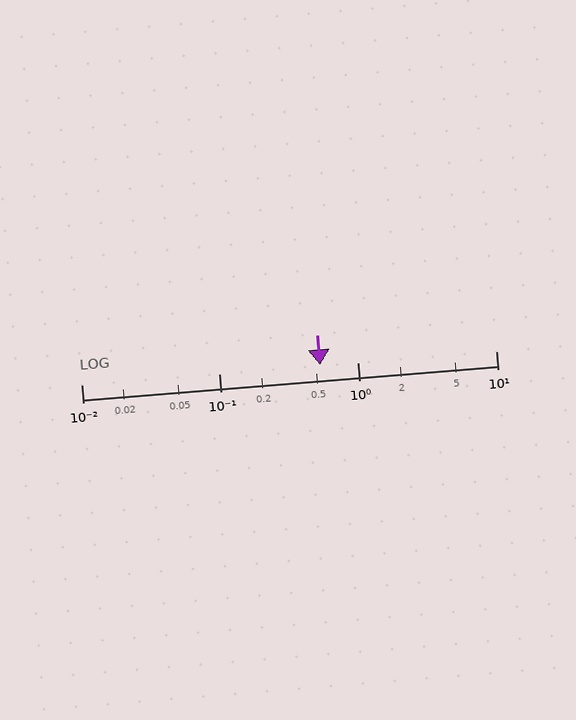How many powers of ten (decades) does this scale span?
The scale spans 3 decades, from 0.01 to 10.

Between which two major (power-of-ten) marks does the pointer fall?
The pointer is between 0.1 and 1.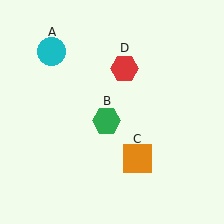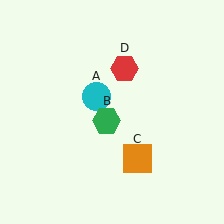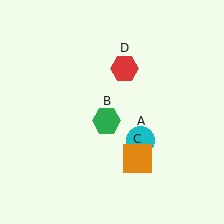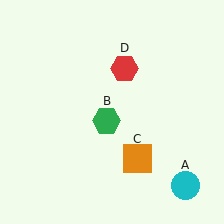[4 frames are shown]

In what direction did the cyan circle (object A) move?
The cyan circle (object A) moved down and to the right.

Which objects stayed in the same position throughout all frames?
Green hexagon (object B) and orange square (object C) and red hexagon (object D) remained stationary.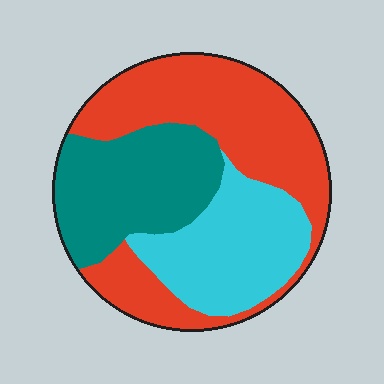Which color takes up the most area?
Red, at roughly 45%.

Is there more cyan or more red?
Red.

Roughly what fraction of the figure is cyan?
Cyan covers around 25% of the figure.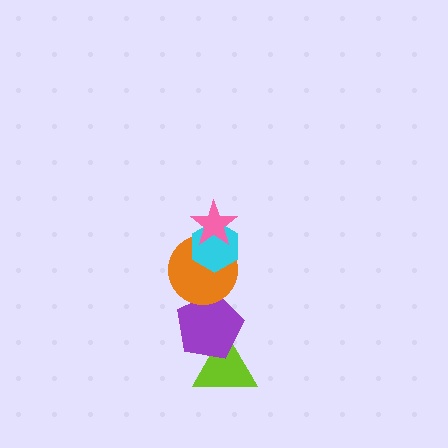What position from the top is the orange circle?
The orange circle is 3rd from the top.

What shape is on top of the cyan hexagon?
The pink star is on top of the cyan hexagon.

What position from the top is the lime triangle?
The lime triangle is 5th from the top.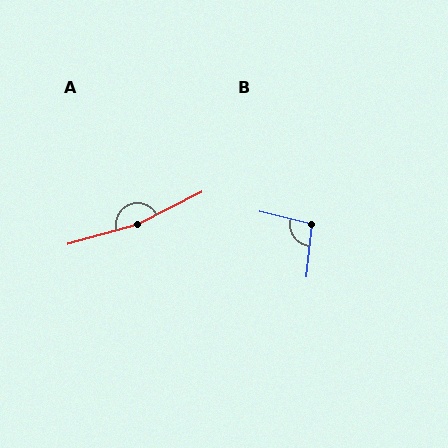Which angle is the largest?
A, at approximately 169 degrees.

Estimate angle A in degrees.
Approximately 169 degrees.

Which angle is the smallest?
B, at approximately 97 degrees.